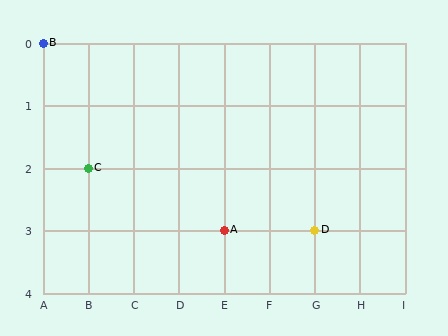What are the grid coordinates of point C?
Point C is at grid coordinates (B, 2).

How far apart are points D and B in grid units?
Points D and B are 6 columns and 3 rows apart (about 6.7 grid units diagonally).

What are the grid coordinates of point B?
Point B is at grid coordinates (A, 0).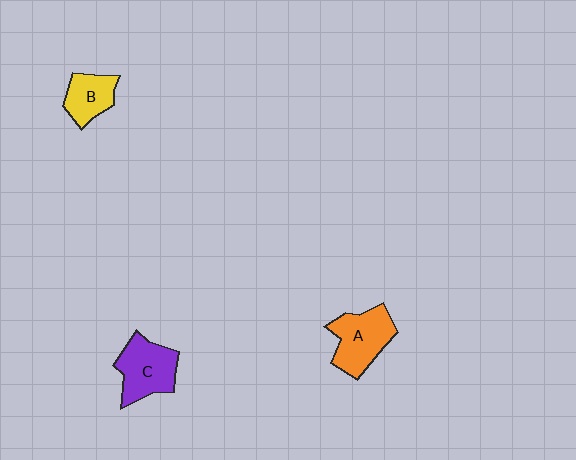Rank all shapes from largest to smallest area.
From largest to smallest: A (orange), C (purple), B (yellow).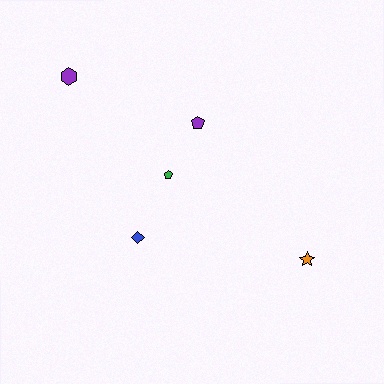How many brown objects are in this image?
There are no brown objects.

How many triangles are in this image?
There are no triangles.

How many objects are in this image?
There are 5 objects.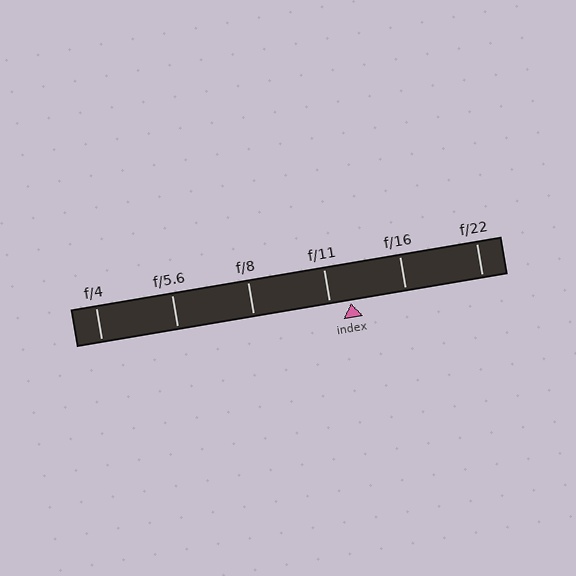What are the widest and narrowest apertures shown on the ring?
The widest aperture shown is f/4 and the narrowest is f/22.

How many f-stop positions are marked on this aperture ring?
There are 6 f-stop positions marked.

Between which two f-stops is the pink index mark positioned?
The index mark is between f/11 and f/16.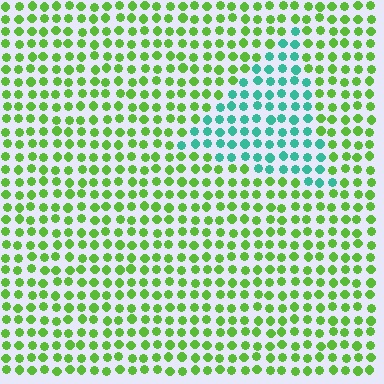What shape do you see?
I see a triangle.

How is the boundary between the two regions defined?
The boundary is defined purely by a slight shift in hue (about 61 degrees). Spacing, size, and orientation are identical on both sides.